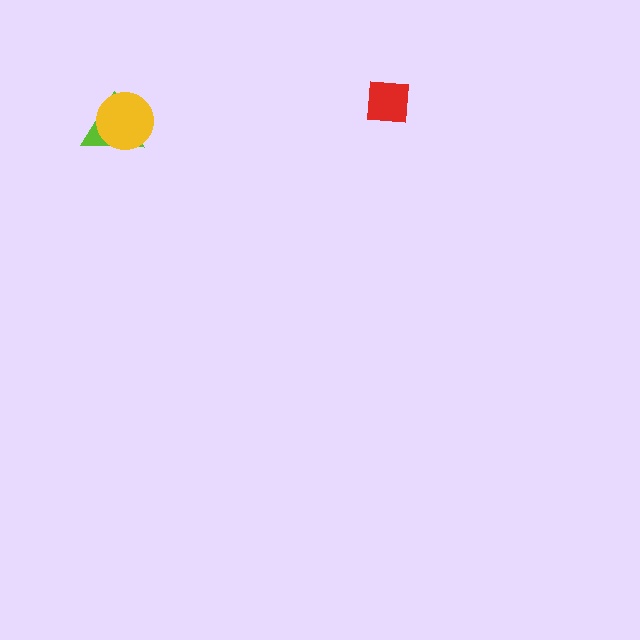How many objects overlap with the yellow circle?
1 object overlaps with the yellow circle.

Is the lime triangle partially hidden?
Yes, it is partially covered by another shape.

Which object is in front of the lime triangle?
The yellow circle is in front of the lime triangle.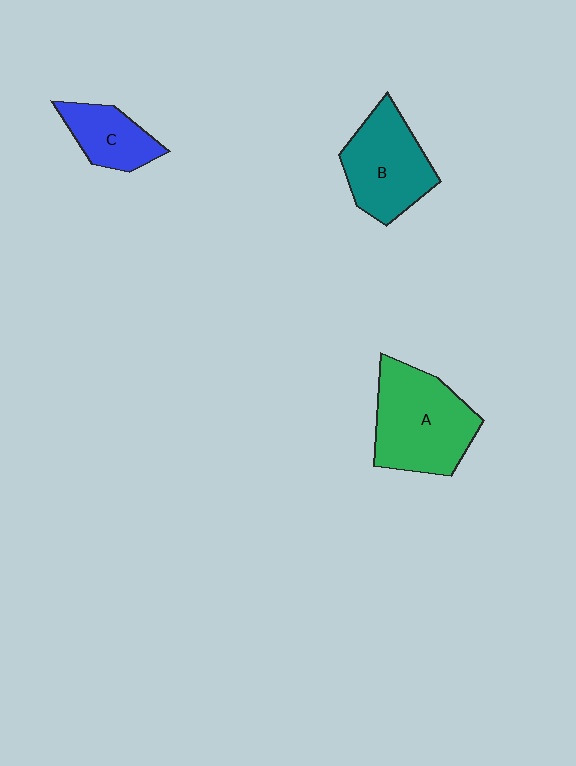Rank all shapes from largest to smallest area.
From largest to smallest: A (green), B (teal), C (blue).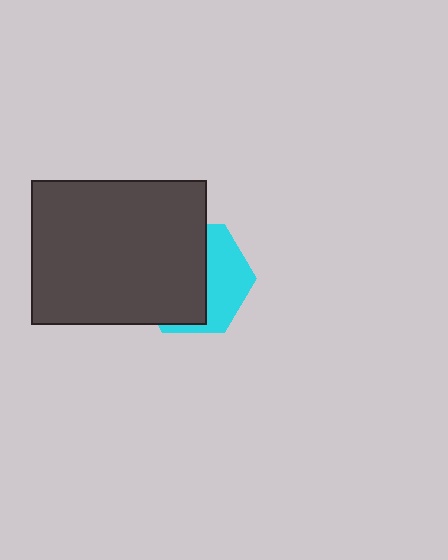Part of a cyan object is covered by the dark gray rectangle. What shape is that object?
It is a hexagon.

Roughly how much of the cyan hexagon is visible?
A small part of it is visible (roughly 39%).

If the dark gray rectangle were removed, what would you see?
You would see the complete cyan hexagon.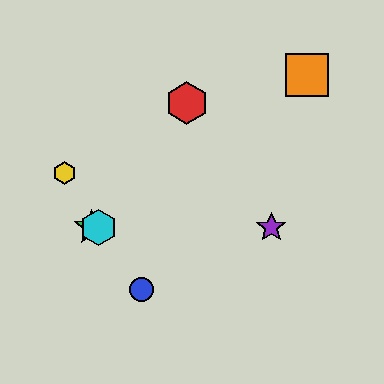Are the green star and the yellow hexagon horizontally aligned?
No, the green star is at y≈228 and the yellow hexagon is at y≈173.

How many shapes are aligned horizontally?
3 shapes (the green star, the purple star, the cyan hexagon) are aligned horizontally.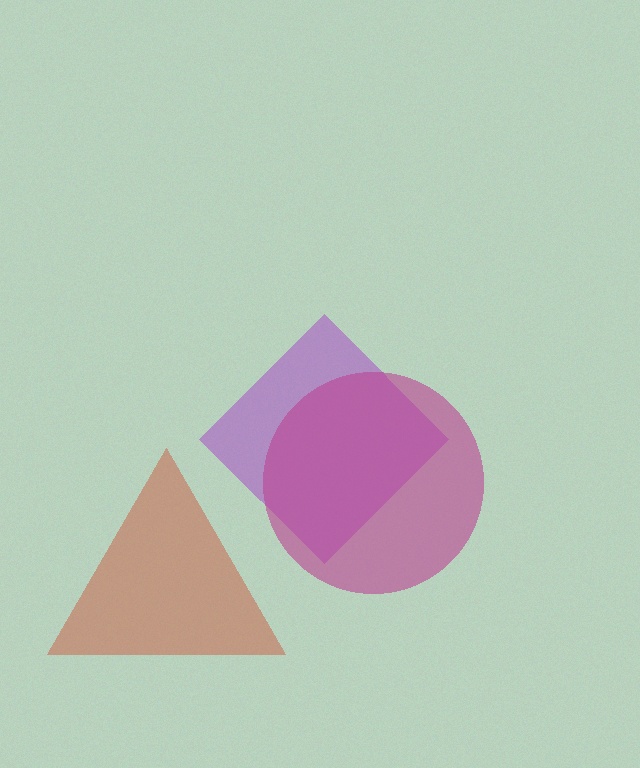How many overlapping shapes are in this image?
There are 3 overlapping shapes in the image.